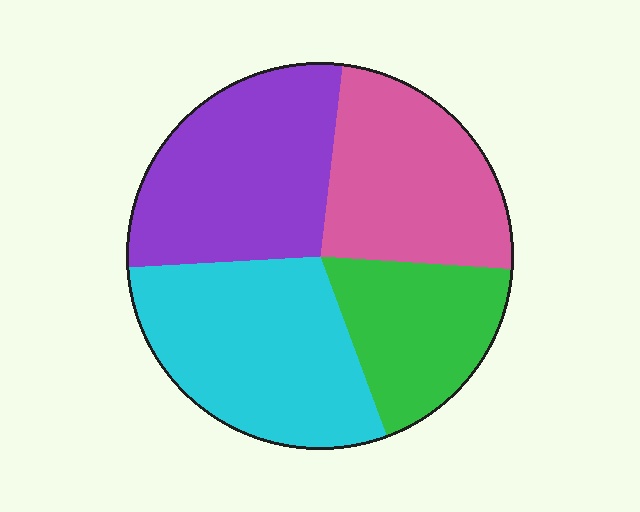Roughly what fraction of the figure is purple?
Purple takes up about one quarter (1/4) of the figure.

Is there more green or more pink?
Pink.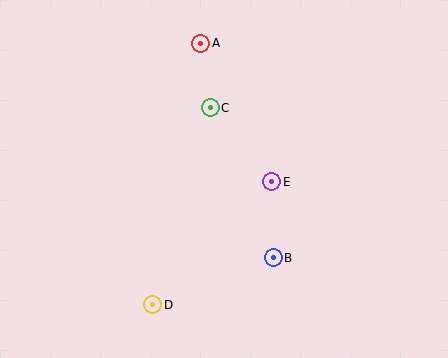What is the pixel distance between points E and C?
The distance between E and C is 96 pixels.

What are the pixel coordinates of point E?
Point E is at (272, 182).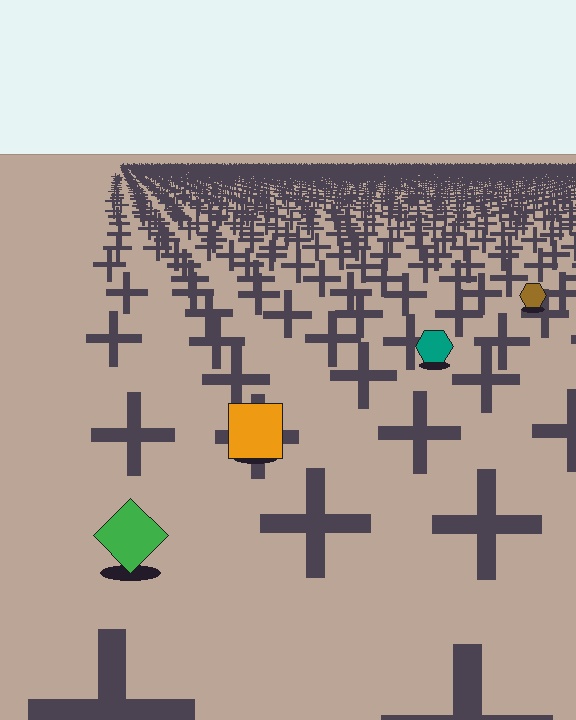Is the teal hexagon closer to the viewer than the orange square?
No. The orange square is closer — you can tell from the texture gradient: the ground texture is coarser near it.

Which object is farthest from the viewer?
The brown hexagon is farthest from the viewer. It appears smaller and the ground texture around it is denser.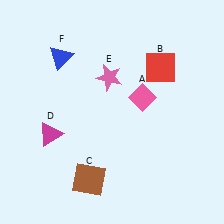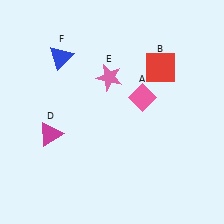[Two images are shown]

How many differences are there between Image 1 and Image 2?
There is 1 difference between the two images.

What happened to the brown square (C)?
The brown square (C) was removed in Image 2. It was in the bottom-left area of Image 1.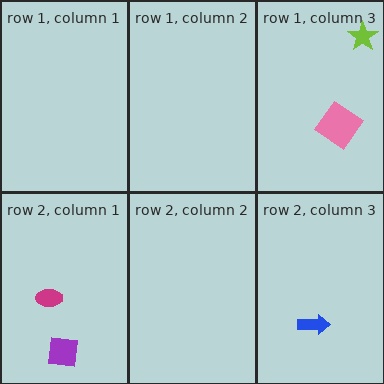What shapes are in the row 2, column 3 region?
The blue arrow.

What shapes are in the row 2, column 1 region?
The purple square, the magenta ellipse.